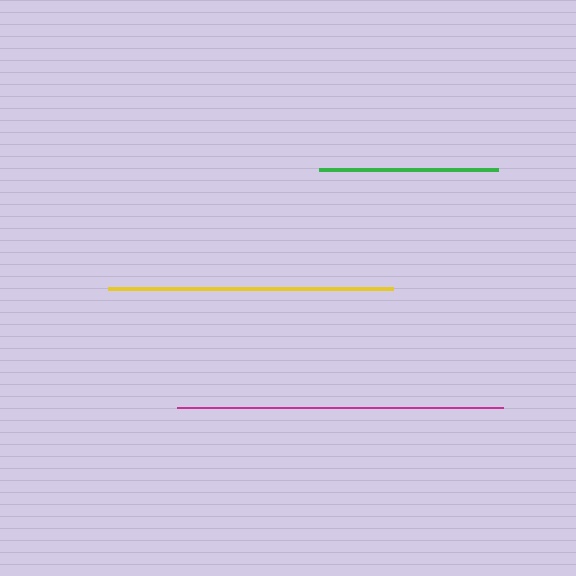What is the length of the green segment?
The green segment is approximately 178 pixels long.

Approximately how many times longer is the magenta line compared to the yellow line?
The magenta line is approximately 1.1 times the length of the yellow line.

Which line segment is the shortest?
The green line is the shortest at approximately 178 pixels.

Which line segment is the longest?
The magenta line is the longest at approximately 326 pixels.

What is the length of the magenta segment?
The magenta segment is approximately 326 pixels long.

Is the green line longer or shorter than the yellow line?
The yellow line is longer than the green line.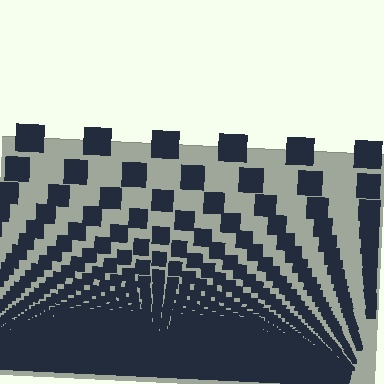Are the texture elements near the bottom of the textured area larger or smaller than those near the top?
Smaller. The gradient is inverted — elements near the bottom are smaller and denser.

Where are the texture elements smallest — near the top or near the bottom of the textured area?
Near the bottom.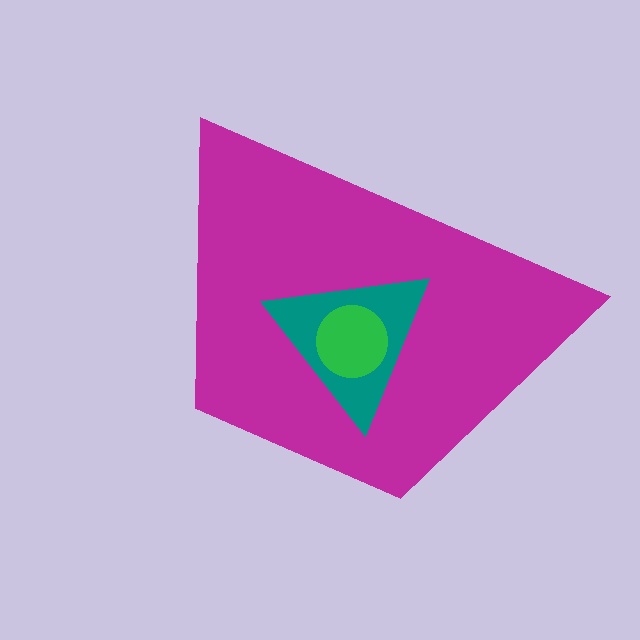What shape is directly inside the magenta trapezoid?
The teal triangle.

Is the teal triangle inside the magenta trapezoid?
Yes.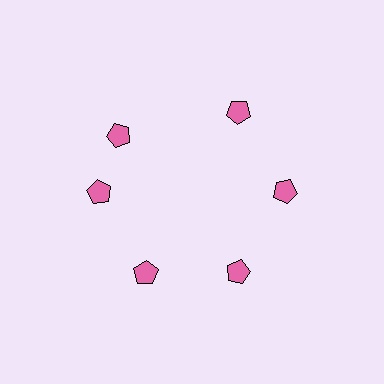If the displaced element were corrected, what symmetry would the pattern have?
It would have 6-fold rotational symmetry — the pattern would map onto itself every 60 degrees.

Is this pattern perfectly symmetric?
No. The 6 pink pentagons are arranged in a ring, but one element near the 11 o'clock position is rotated out of alignment along the ring, breaking the 6-fold rotational symmetry.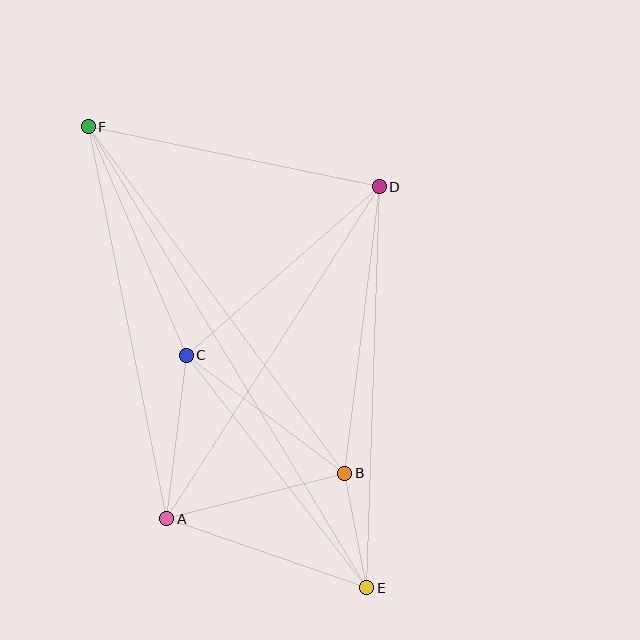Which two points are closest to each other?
Points B and E are closest to each other.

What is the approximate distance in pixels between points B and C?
The distance between B and C is approximately 198 pixels.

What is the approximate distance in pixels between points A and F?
The distance between A and F is approximately 400 pixels.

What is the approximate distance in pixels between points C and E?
The distance between C and E is approximately 295 pixels.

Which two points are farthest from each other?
Points E and F are farthest from each other.